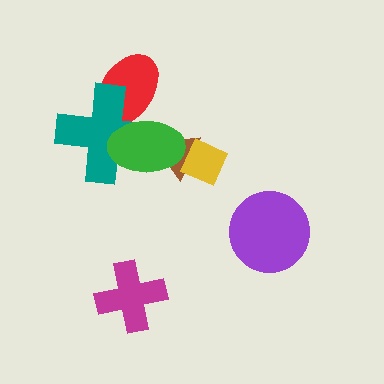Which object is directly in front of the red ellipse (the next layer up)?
The teal cross is directly in front of the red ellipse.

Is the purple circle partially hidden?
No, no other shape covers it.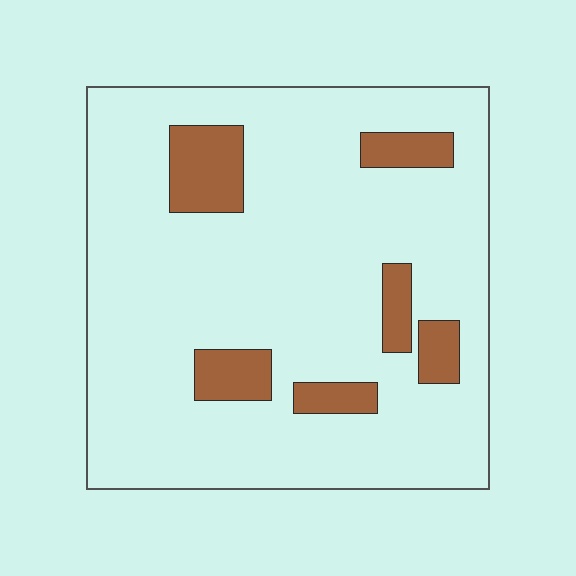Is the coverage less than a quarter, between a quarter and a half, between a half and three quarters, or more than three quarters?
Less than a quarter.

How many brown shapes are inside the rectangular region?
6.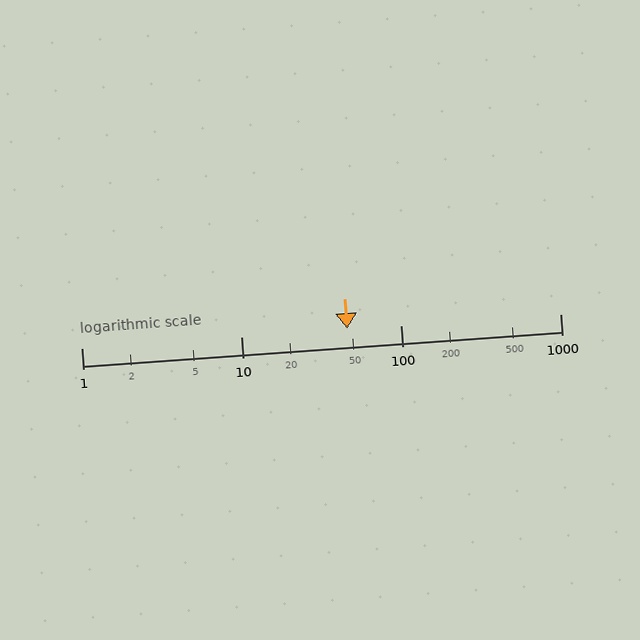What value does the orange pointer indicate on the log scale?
The pointer indicates approximately 46.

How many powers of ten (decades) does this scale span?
The scale spans 3 decades, from 1 to 1000.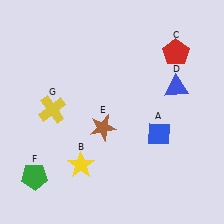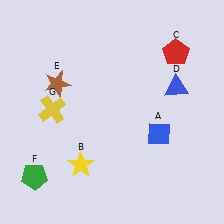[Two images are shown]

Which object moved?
The brown star (E) moved left.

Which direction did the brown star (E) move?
The brown star (E) moved left.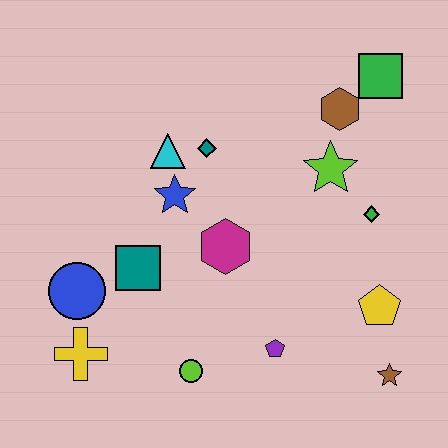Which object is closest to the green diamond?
The lime star is closest to the green diamond.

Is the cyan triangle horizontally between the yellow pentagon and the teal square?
Yes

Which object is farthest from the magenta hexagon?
The green square is farthest from the magenta hexagon.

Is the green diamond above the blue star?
No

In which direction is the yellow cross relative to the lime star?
The yellow cross is to the left of the lime star.